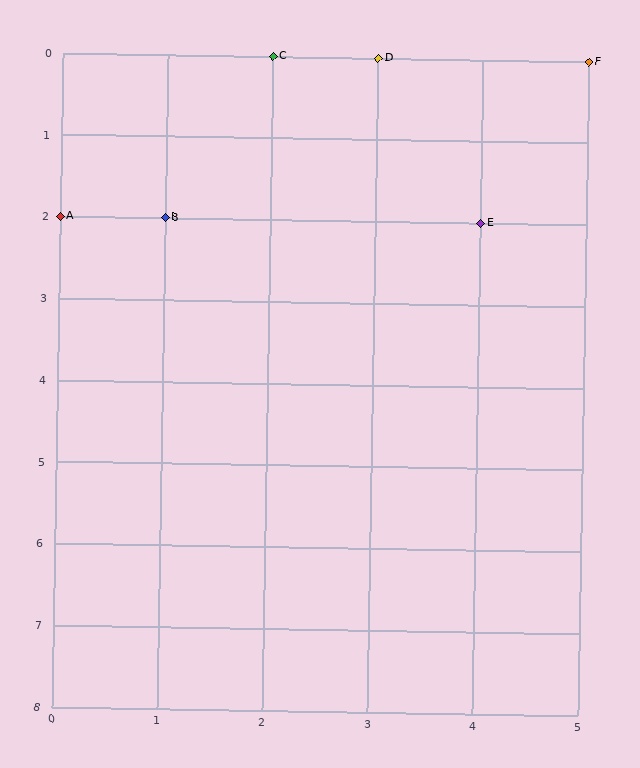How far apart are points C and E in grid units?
Points C and E are 2 columns and 2 rows apart (about 2.8 grid units diagonally).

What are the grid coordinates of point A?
Point A is at grid coordinates (0, 2).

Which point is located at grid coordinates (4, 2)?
Point E is at (4, 2).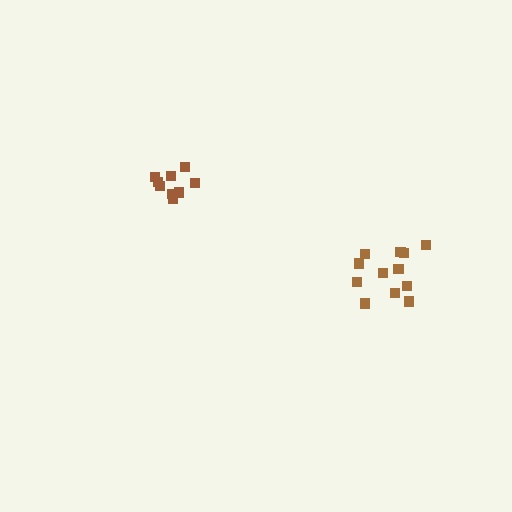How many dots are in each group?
Group 1: 12 dots, Group 2: 9 dots (21 total).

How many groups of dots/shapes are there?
There are 2 groups.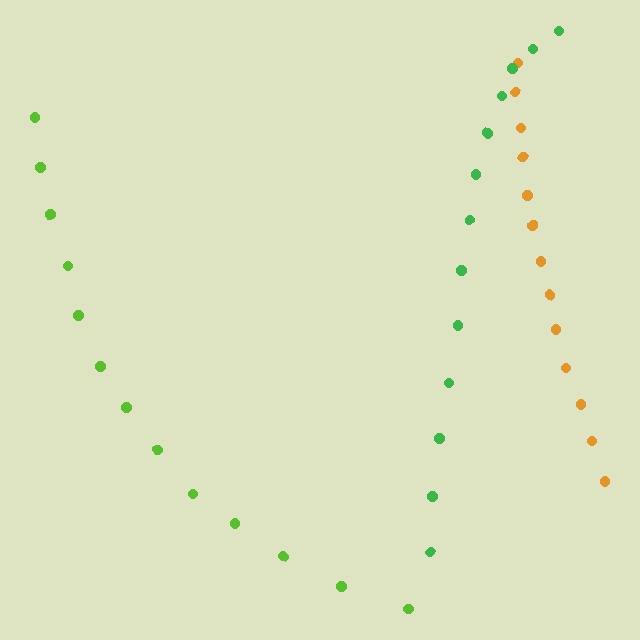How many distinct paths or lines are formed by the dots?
There are 3 distinct paths.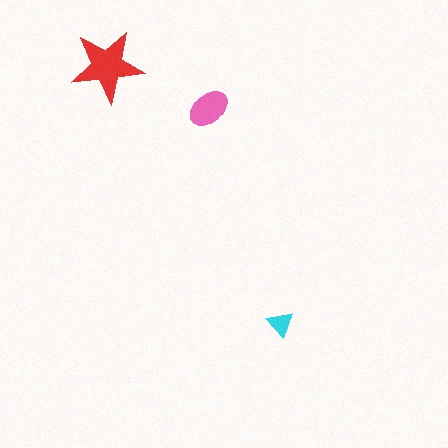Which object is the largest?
The red star.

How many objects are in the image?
There are 3 objects in the image.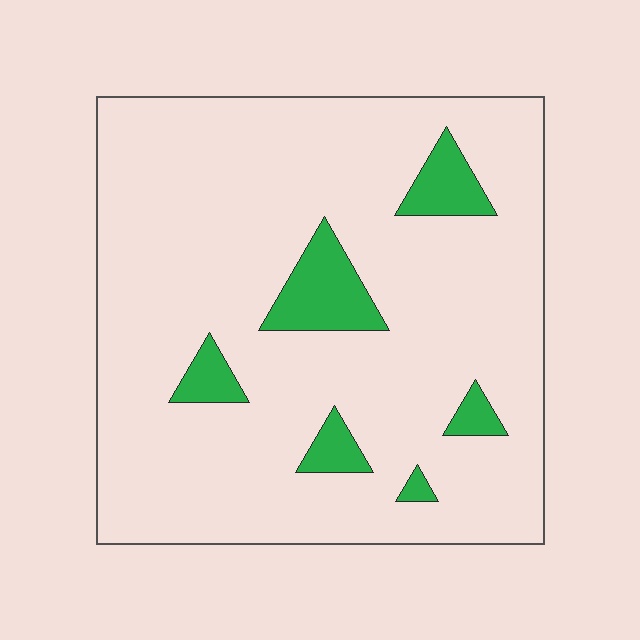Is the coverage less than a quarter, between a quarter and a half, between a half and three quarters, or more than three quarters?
Less than a quarter.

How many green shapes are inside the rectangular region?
6.